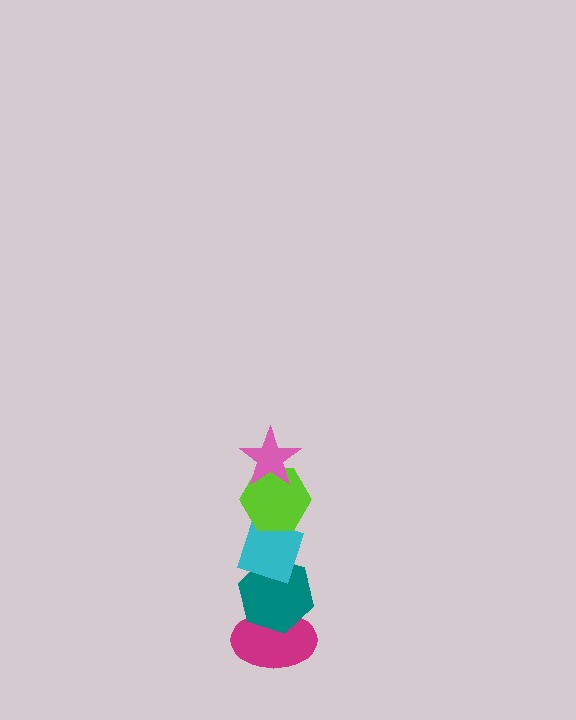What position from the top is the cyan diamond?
The cyan diamond is 3rd from the top.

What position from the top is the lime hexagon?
The lime hexagon is 2nd from the top.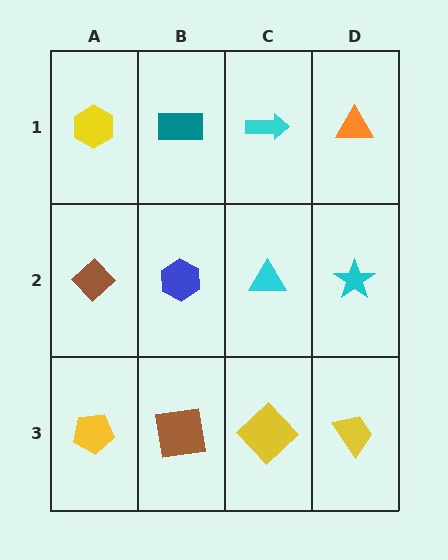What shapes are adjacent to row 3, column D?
A cyan star (row 2, column D), a yellow diamond (row 3, column C).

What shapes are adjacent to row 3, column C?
A cyan triangle (row 2, column C), a brown square (row 3, column B), a yellow trapezoid (row 3, column D).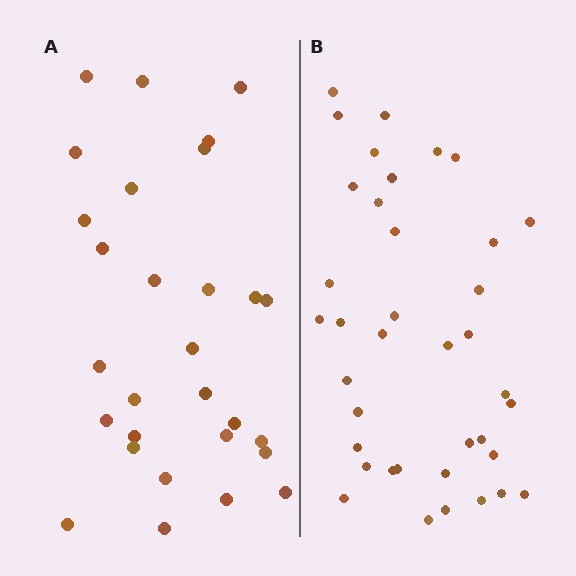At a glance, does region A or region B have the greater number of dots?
Region B (the right region) has more dots.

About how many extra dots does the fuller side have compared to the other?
Region B has roughly 8 or so more dots than region A.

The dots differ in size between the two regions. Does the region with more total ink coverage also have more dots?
No. Region A has more total ink coverage because its dots are larger, but region B actually contains more individual dots. Total area can be misleading — the number of items is what matters here.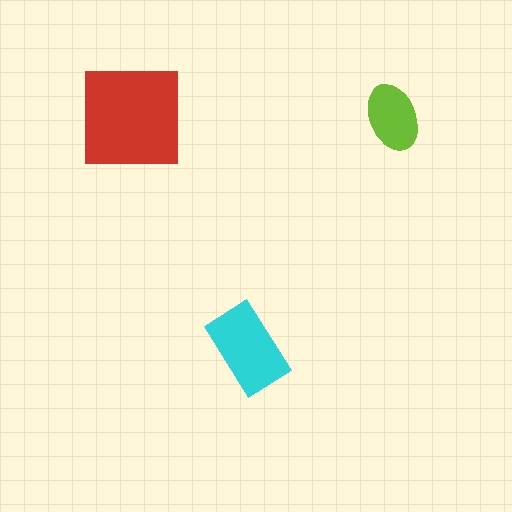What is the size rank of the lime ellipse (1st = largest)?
3rd.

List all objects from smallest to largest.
The lime ellipse, the cyan rectangle, the red square.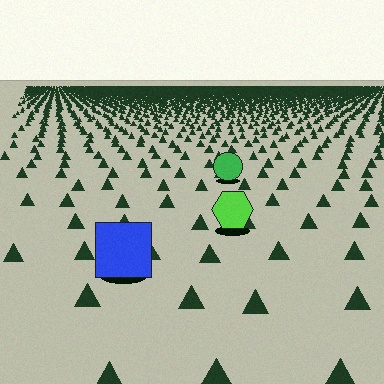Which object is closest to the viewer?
The blue square is closest. The texture marks near it are larger and more spread out.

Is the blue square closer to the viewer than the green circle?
Yes. The blue square is closer — you can tell from the texture gradient: the ground texture is coarser near it.